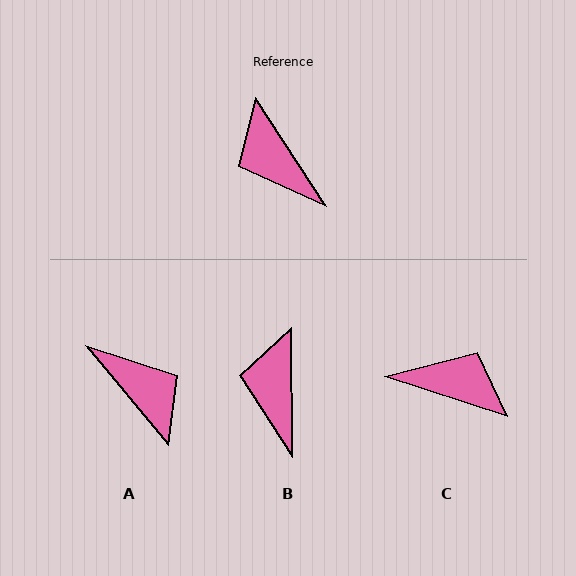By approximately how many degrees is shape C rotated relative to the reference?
Approximately 141 degrees clockwise.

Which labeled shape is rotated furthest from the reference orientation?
A, about 173 degrees away.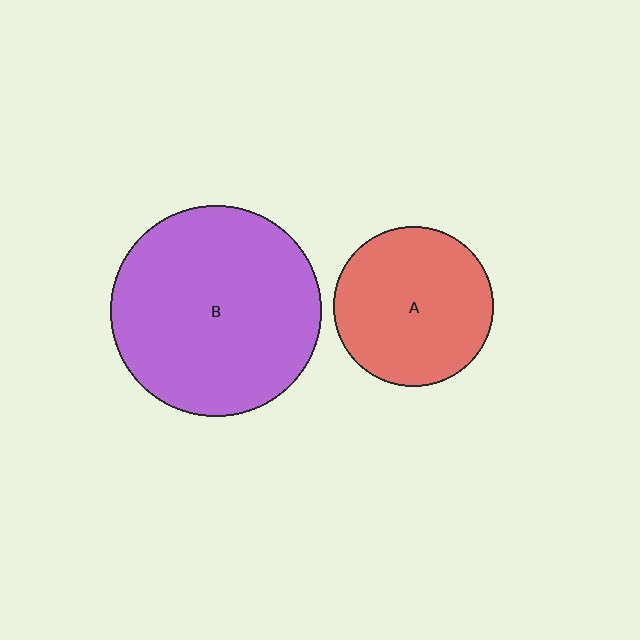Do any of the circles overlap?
No, none of the circles overlap.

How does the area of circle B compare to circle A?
Approximately 1.8 times.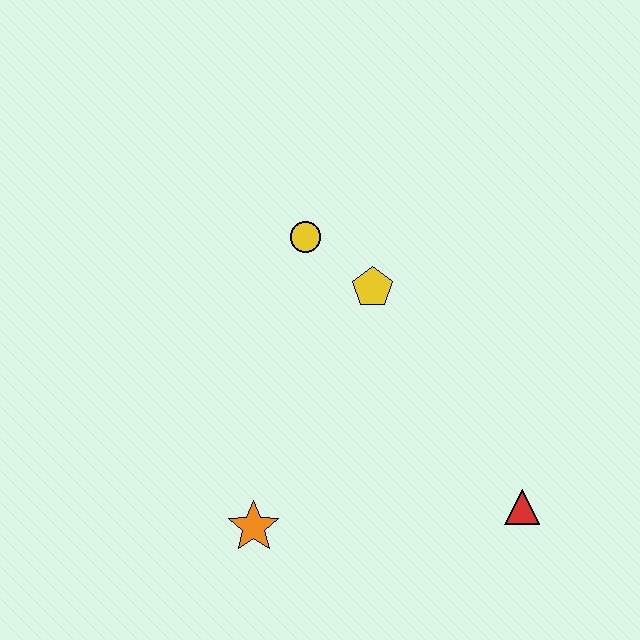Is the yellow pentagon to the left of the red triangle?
Yes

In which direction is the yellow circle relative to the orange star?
The yellow circle is above the orange star.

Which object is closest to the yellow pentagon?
The yellow circle is closest to the yellow pentagon.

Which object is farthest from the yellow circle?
The red triangle is farthest from the yellow circle.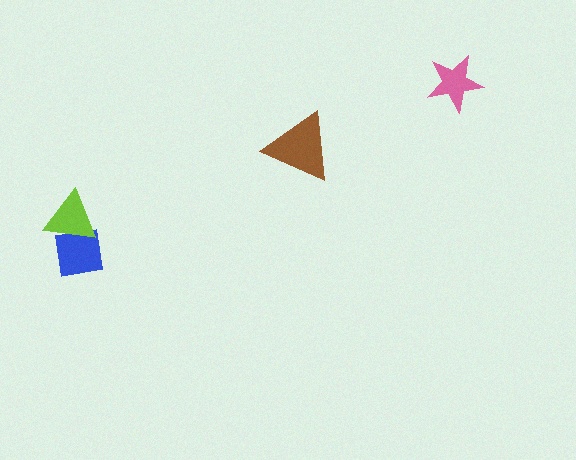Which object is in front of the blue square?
The lime triangle is in front of the blue square.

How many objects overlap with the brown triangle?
0 objects overlap with the brown triangle.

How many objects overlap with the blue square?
1 object overlaps with the blue square.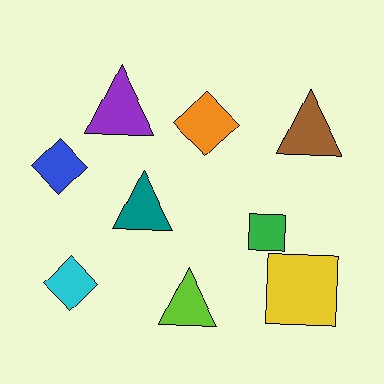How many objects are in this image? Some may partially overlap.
There are 9 objects.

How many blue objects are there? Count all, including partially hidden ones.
There is 1 blue object.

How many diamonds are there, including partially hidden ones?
There are 3 diamonds.